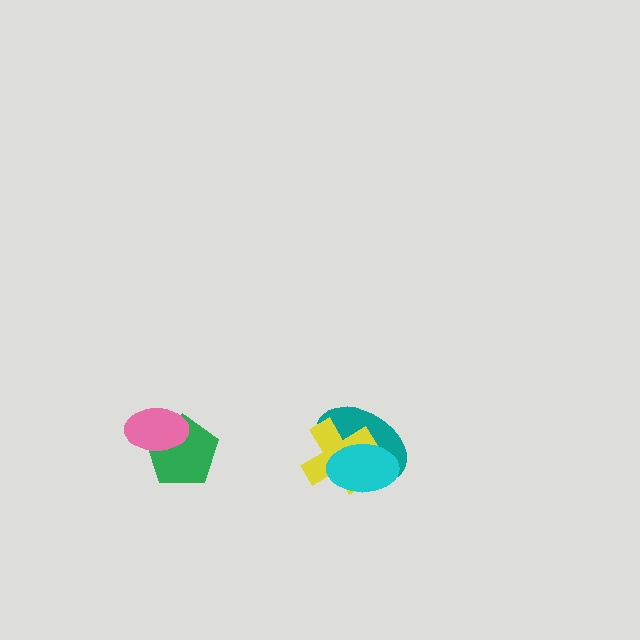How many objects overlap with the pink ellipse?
1 object overlaps with the pink ellipse.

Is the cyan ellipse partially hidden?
No, no other shape covers it.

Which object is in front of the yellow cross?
The cyan ellipse is in front of the yellow cross.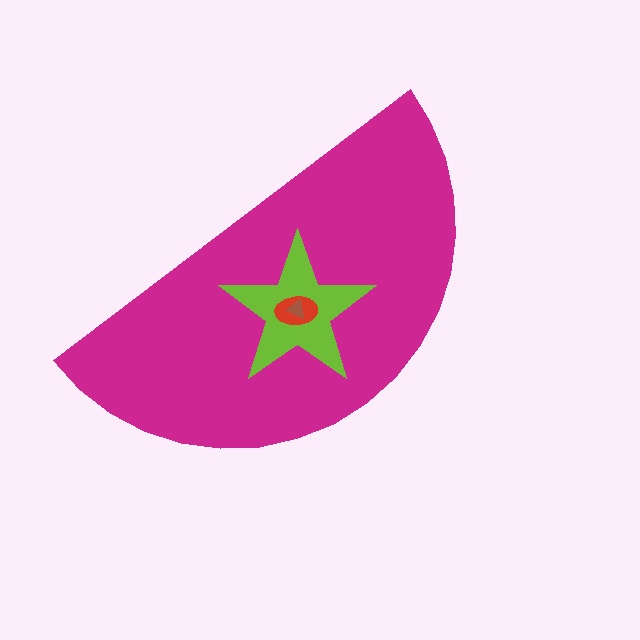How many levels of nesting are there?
4.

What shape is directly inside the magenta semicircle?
The lime star.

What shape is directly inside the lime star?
The red ellipse.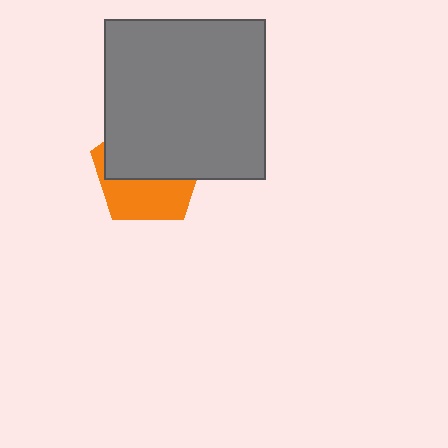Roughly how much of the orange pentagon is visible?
A small part of it is visible (roughly 42%).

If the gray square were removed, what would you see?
You would see the complete orange pentagon.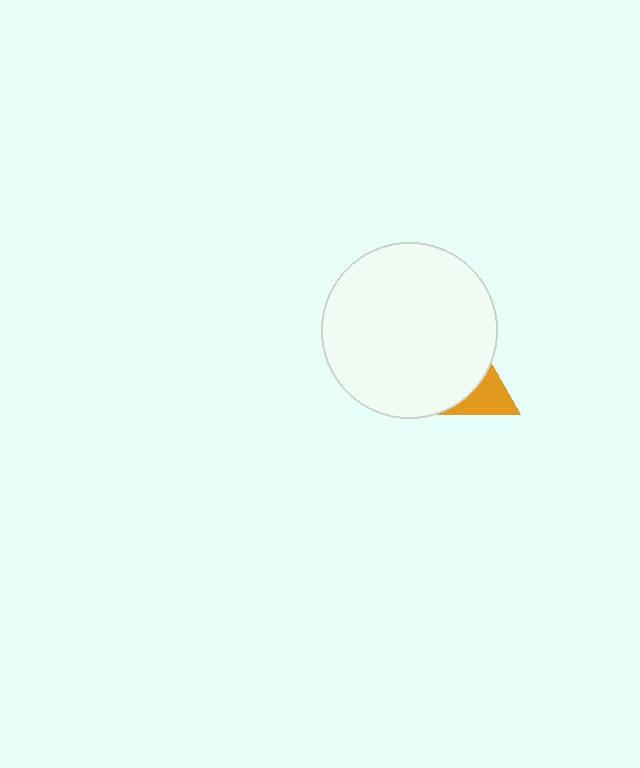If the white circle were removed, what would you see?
You would see the complete orange triangle.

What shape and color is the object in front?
The object in front is a white circle.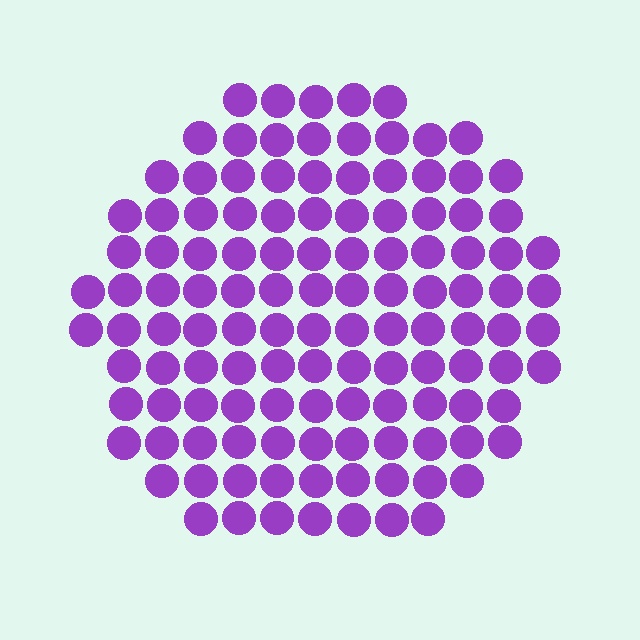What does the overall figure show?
The overall figure shows a circle.